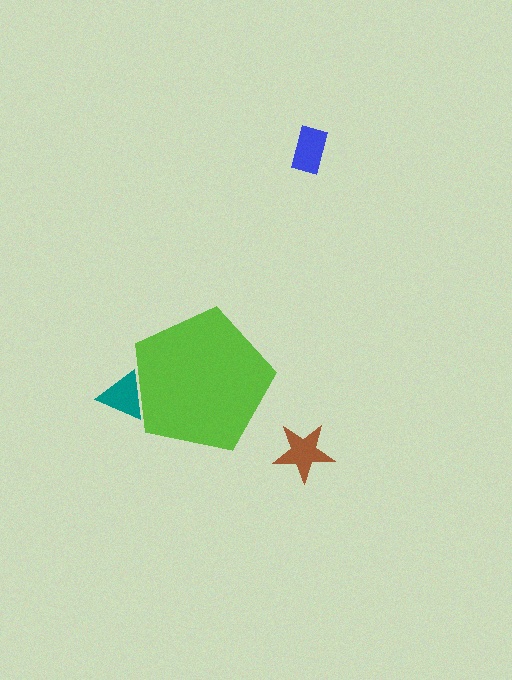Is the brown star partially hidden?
No, the brown star is fully visible.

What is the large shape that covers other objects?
A lime pentagon.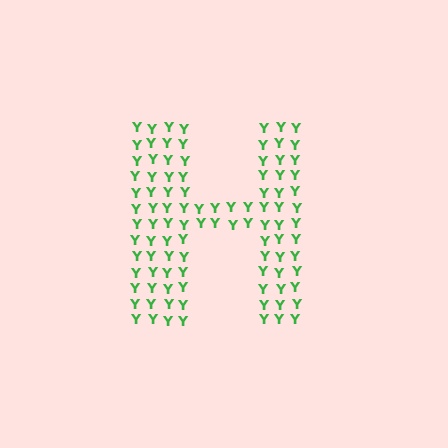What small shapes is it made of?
It is made of small letter Y's.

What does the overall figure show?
The overall figure shows the letter H.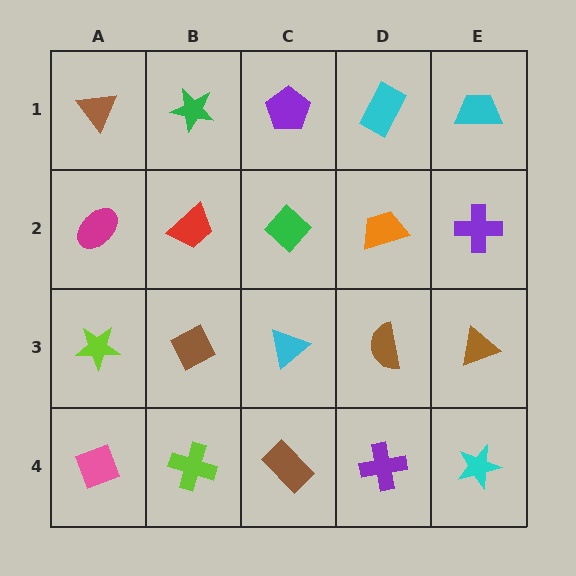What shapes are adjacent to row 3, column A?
A magenta ellipse (row 2, column A), a pink diamond (row 4, column A), a brown diamond (row 3, column B).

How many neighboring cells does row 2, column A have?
3.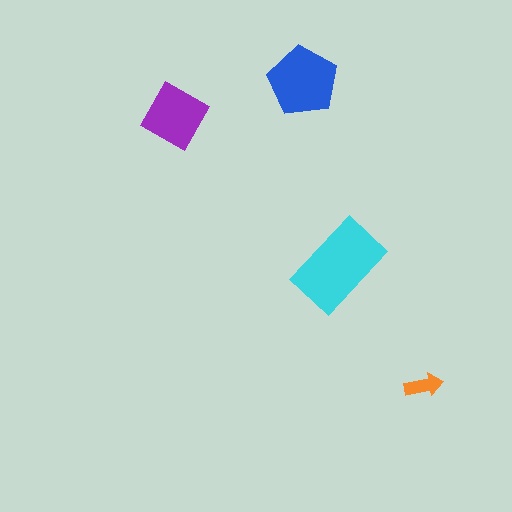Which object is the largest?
The cyan rectangle.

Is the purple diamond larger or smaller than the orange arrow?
Larger.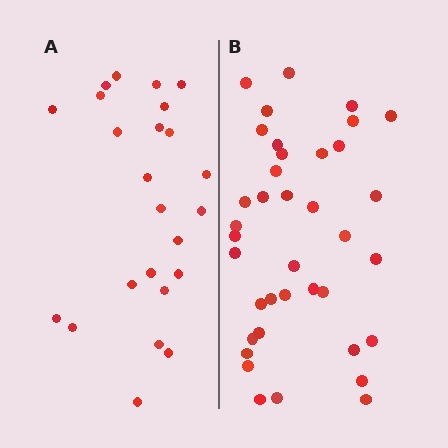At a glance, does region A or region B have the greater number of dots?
Region B (the right region) has more dots.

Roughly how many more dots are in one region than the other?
Region B has approximately 15 more dots than region A.